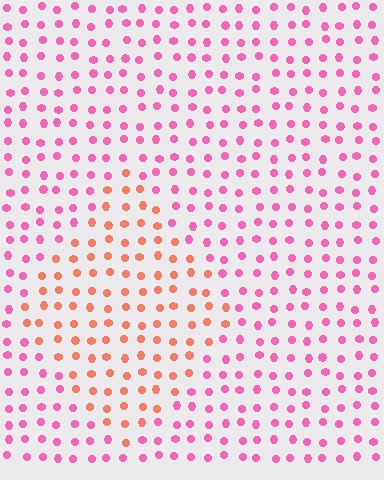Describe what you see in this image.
The image is filled with small pink elements in a uniform arrangement. A diamond-shaped region is visible where the elements are tinted to a slightly different hue, forming a subtle color boundary.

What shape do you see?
I see a diamond.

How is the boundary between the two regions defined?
The boundary is defined purely by a slight shift in hue (about 46 degrees). Spacing, size, and orientation are identical on both sides.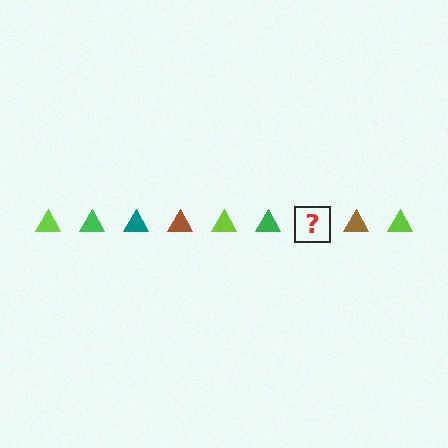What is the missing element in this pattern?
The missing element is a teal triangle.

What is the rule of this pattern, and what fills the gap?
The rule is that the pattern cycles through lime, green, teal, brown triangles. The gap should be filled with a teal triangle.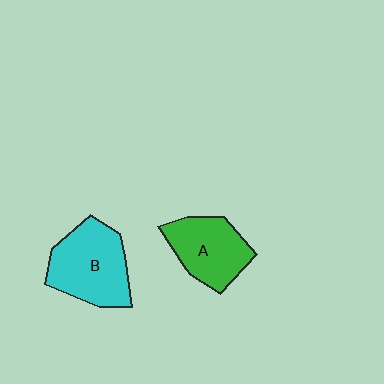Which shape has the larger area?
Shape B (cyan).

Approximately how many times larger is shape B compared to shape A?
Approximately 1.2 times.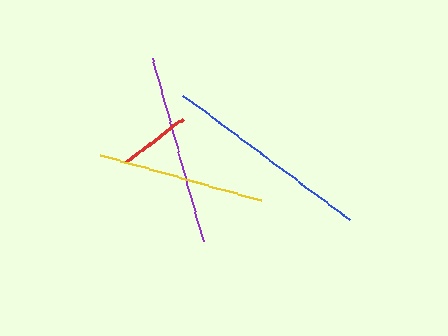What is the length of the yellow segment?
The yellow segment is approximately 167 pixels long.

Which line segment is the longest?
The blue line is the longest at approximately 208 pixels.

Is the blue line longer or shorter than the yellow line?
The blue line is longer than the yellow line.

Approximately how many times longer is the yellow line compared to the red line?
The yellow line is approximately 2.4 times the length of the red line.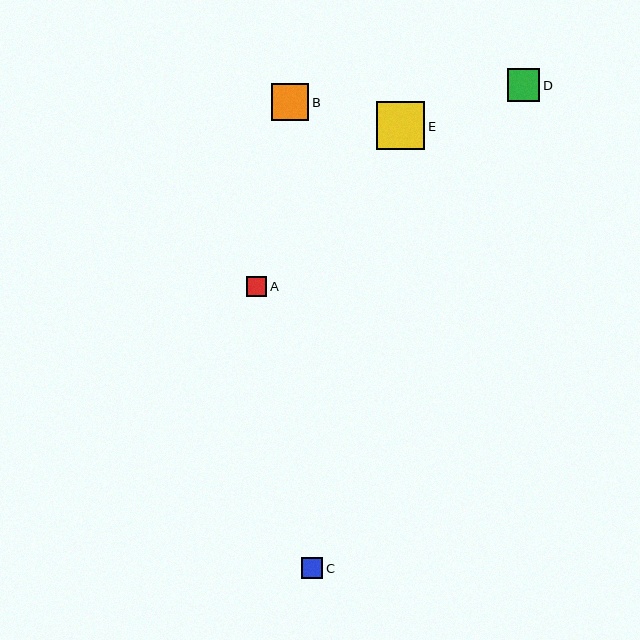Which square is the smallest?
Square A is the smallest with a size of approximately 20 pixels.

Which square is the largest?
Square E is the largest with a size of approximately 48 pixels.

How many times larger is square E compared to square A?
Square E is approximately 2.4 times the size of square A.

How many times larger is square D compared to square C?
Square D is approximately 1.6 times the size of square C.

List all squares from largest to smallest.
From largest to smallest: E, B, D, C, A.